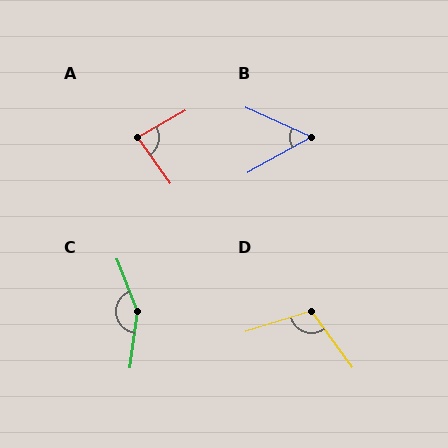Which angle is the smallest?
B, at approximately 54 degrees.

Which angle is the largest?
C, at approximately 151 degrees.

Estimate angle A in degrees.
Approximately 84 degrees.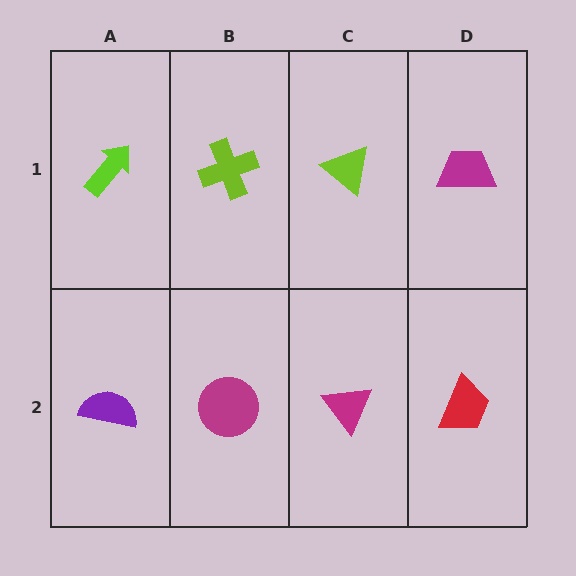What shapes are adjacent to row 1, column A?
A purple semicircle (row 2, column A), a lime cross (row 1, column B).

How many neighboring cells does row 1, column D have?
2.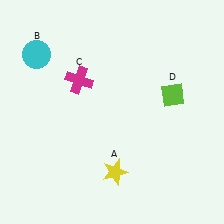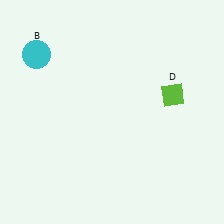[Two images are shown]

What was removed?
The yellow star (A), the magenta cross (C) were removed in Image 2.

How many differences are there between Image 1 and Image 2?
There are 2 differences between the two images.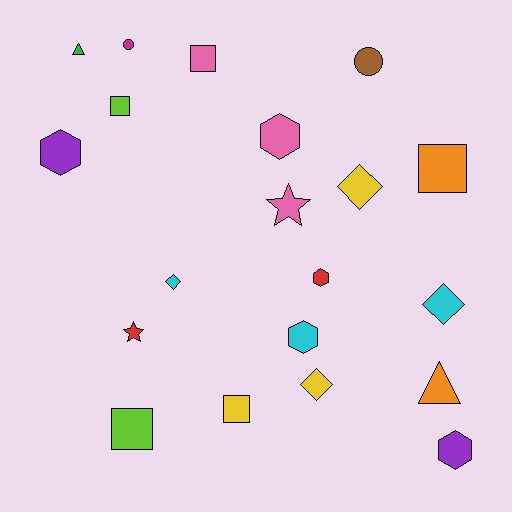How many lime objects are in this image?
There are 2 lime objects.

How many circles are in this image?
There are 2 circles.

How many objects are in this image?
There are 20 objects.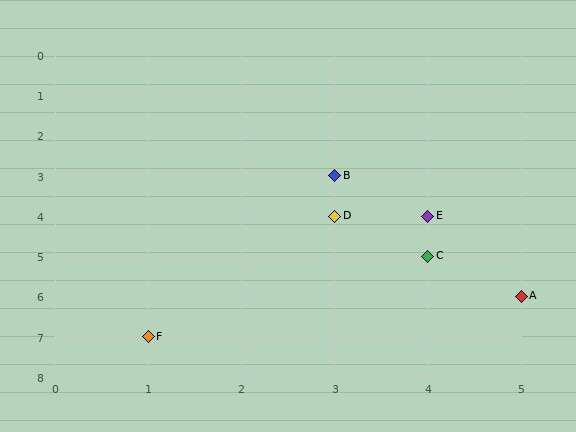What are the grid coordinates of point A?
Point A is at grid coordinates (5, 6).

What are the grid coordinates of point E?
Point E is at grid coordinates (4, 4).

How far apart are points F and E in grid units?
Points F and E are 3 columns and 3 rows apart (about 4.2 grid units diagonally).